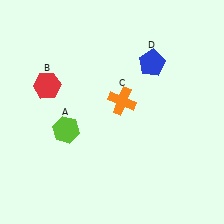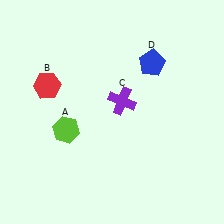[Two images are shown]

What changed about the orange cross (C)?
In Image 1, C is orange. In Image 2, it changed to purple.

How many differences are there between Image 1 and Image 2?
There is 1 difference between the two images.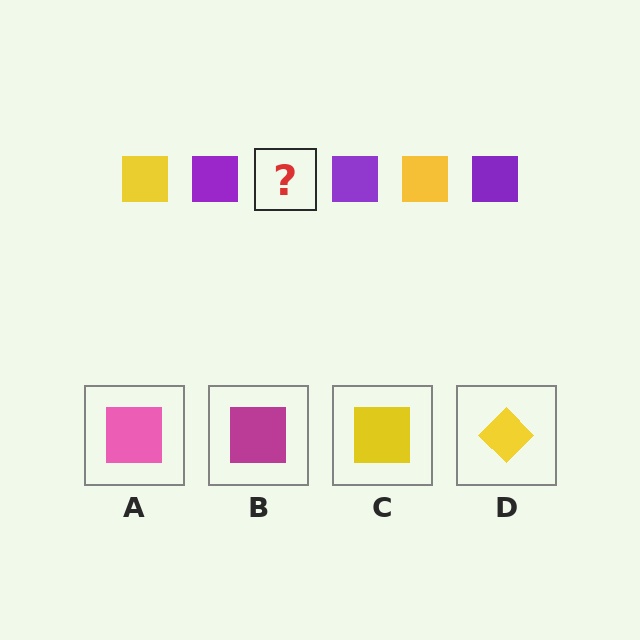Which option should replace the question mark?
Option C.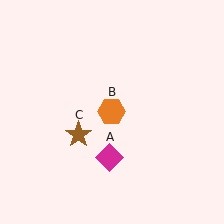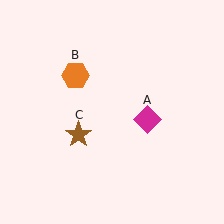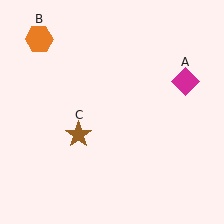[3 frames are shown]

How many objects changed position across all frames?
2 objects changed position: magenta diamond (object A), orange hexagon (object B).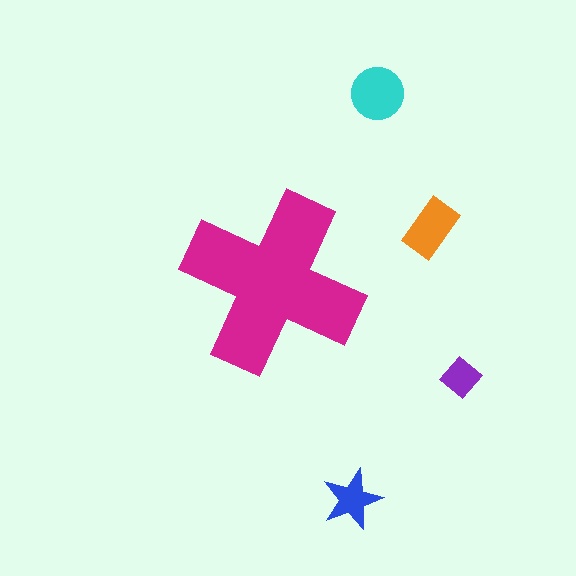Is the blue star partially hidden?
No, the blue star is fully visible.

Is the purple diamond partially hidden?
No, the purple diamond is fully visible.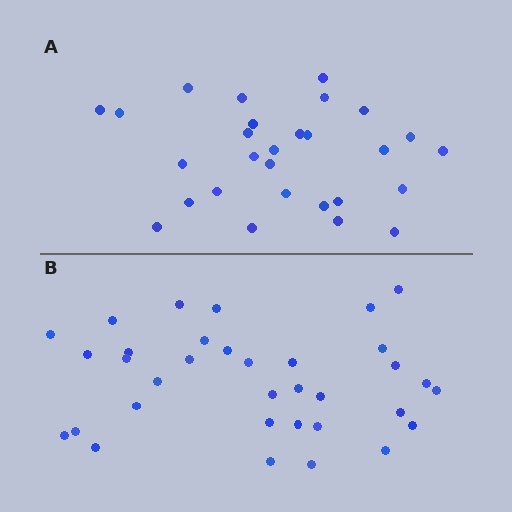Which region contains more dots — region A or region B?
Region B (the bottom region) has more dots.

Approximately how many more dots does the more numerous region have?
Region B has about 6 more dots than region A.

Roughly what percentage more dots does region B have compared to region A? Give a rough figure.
About 20% more.